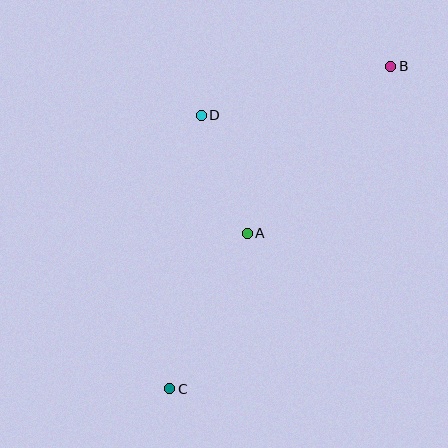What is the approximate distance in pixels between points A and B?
The distance between A and B is approximately 220 pixels.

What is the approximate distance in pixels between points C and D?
The distance between C and D is approximately 275 pixels.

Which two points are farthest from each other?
Points B and C are farthest from each other.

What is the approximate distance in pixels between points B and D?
The distance between B and D is approximately 196 pixels.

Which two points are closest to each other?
Points A and D are closest to each other.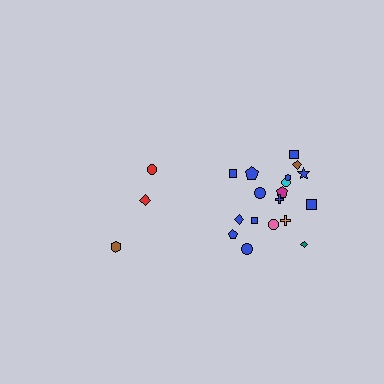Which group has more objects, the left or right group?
The right group.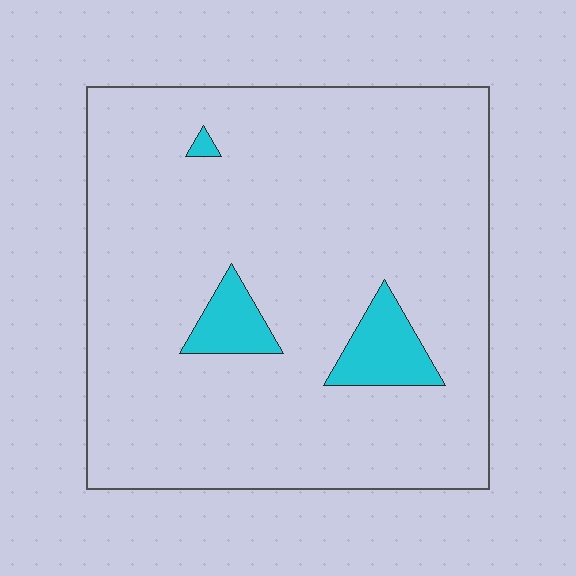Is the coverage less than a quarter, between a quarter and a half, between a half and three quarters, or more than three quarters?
Less than a quarter.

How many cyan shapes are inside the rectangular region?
3.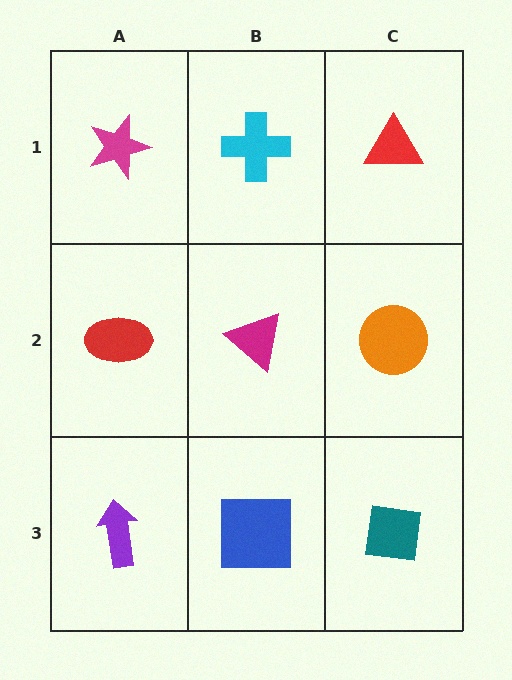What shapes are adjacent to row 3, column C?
An orange circle (row 2, column C), a blue square (row 3, column B).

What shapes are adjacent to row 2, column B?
A cyan cross (row 1, column B), a blue square (row 3, column B), a red ellipse (row 2, column A), an orange circle (row 2, column C).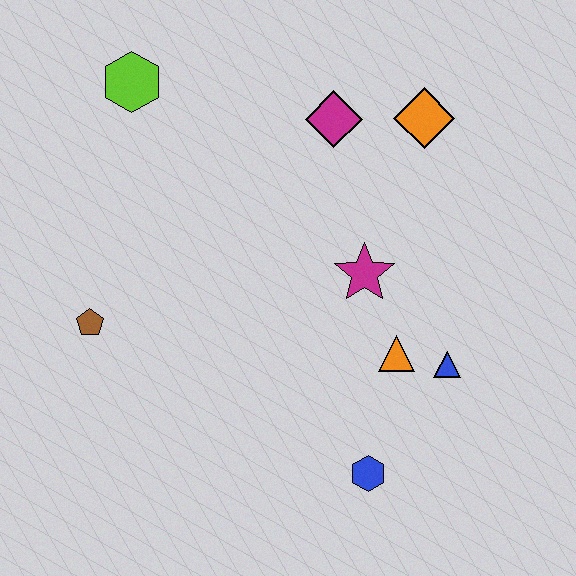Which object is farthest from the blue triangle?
The lime hexagon is farthest from the blue triangle.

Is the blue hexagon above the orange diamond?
No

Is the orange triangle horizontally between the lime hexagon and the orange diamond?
Yes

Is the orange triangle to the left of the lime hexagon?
No